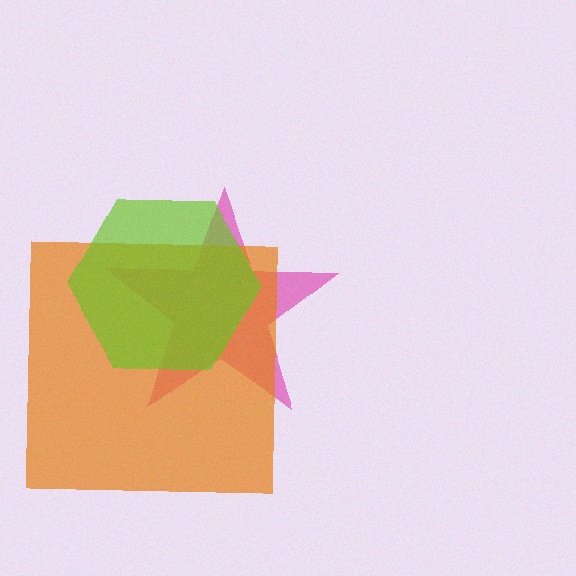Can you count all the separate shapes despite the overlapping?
Yes, there are 3 separate shapes.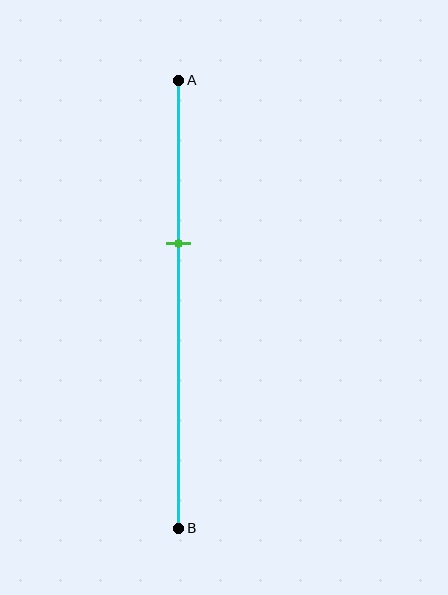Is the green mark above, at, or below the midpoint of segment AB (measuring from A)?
The green mark is above the midpoint of segment AB.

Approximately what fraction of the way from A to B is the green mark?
The green mark is approximately 35% of the way from A to B.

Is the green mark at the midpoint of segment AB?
No, the mark is at about 35% from A, not at the 50% midpoint.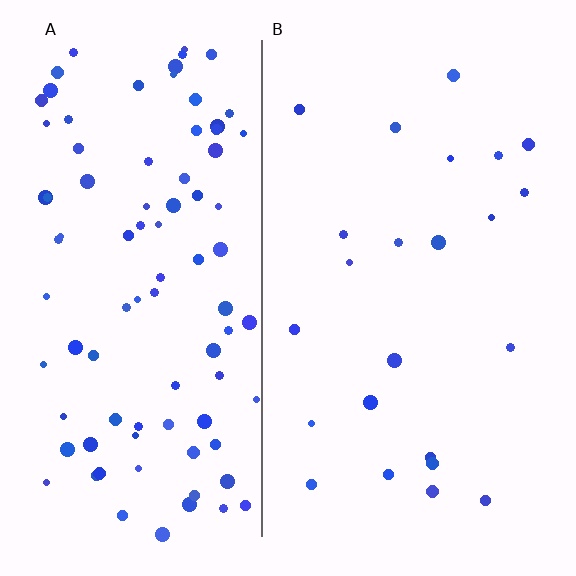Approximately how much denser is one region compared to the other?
Approximately 3.9× — region A over region B.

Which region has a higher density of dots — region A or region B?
A (the left).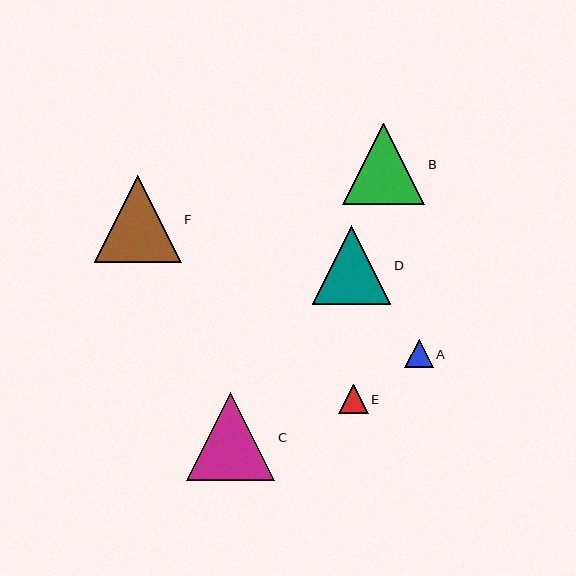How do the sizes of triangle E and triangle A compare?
Triangle E and triangle A are approximately the same size.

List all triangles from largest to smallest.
From largest to smallest: C, F, B, D, E, A.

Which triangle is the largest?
Triangle C is the largest with a size of approximately 88 pixels.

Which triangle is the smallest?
Triangle A is the smallest with a size of approximately 29 pixels.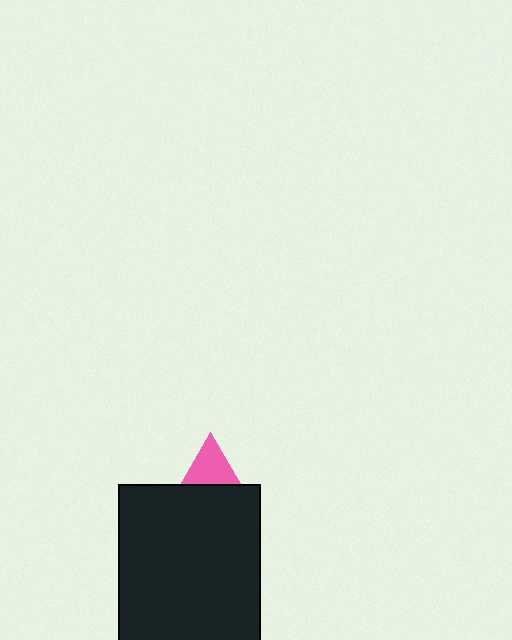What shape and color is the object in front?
The object in front is a black rectangle.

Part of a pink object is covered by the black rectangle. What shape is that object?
It is a triangle.